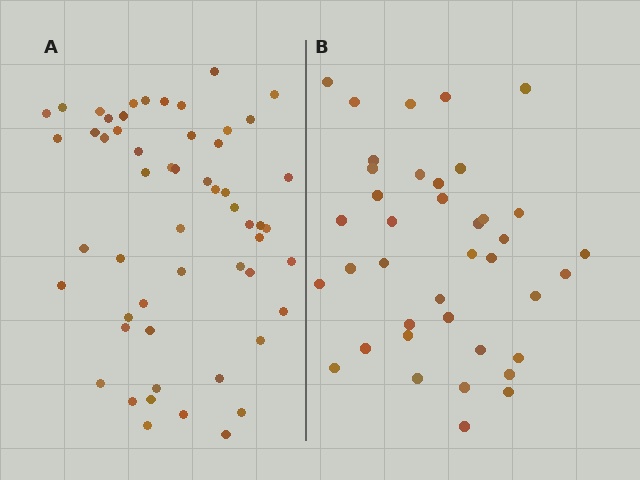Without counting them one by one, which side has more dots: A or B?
Region A (the left region) has more dots.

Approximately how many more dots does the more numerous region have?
Region A has approximately 15 more dots than region B.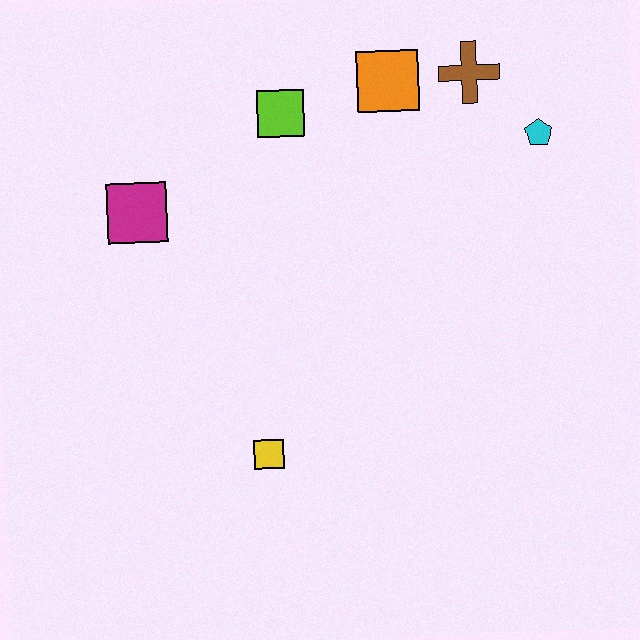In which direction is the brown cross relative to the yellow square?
The brown cross is above the yellow square.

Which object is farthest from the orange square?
The yellow square is farthest from the orange square.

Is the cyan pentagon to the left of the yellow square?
No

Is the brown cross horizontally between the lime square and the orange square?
No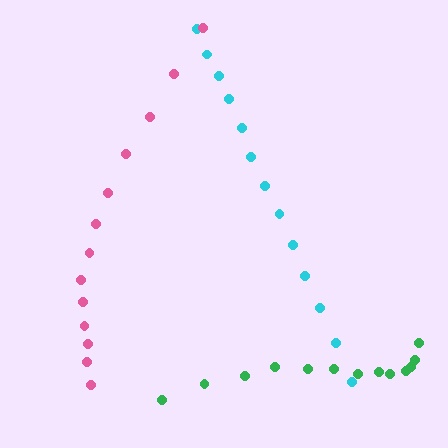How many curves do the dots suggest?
There are 3 distinct paths.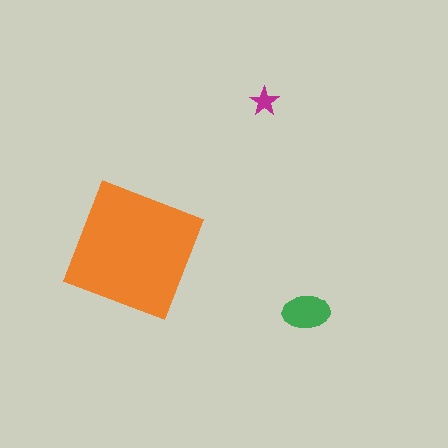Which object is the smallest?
The magenta star.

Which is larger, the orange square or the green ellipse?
The orange square.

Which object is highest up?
The magenta star is topmost.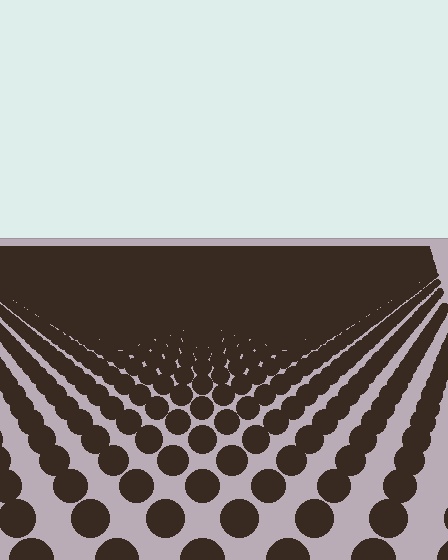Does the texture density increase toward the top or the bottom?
Density increases toward the top.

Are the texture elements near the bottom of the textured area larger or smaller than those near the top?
Larger. Near the bottom, elements are closer to the viewer and appear at a bigger on-screen size.